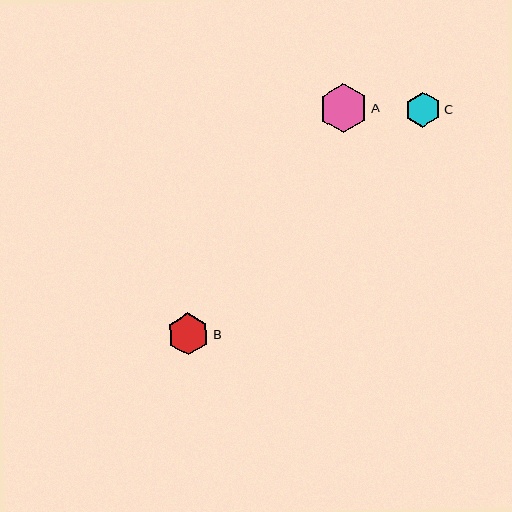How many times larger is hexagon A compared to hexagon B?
Hexagon A is approximately 1.2 times the size of hexagon B.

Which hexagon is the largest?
Hexagon A is the largest with a size of approximately 49 pixels.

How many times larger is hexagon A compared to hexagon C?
Hexagon A is approximately 1.4 times the size of hexagon C.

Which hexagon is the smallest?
Hexagon C is the smallest with a size of approximately 36 pixels.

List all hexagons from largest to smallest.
From largest to smallest: A, B, C.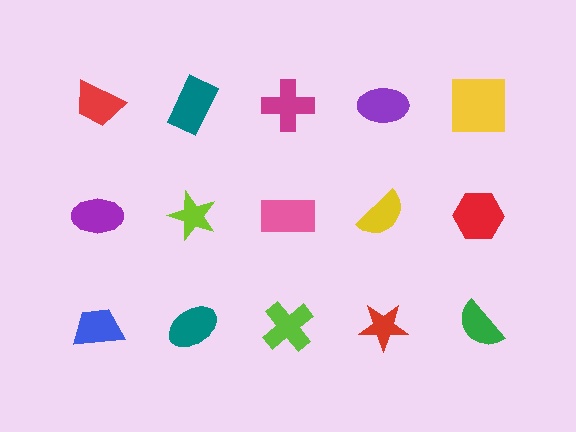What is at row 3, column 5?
A green semicircle.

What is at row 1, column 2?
A teal rectangle.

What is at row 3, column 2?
A teal ellipse.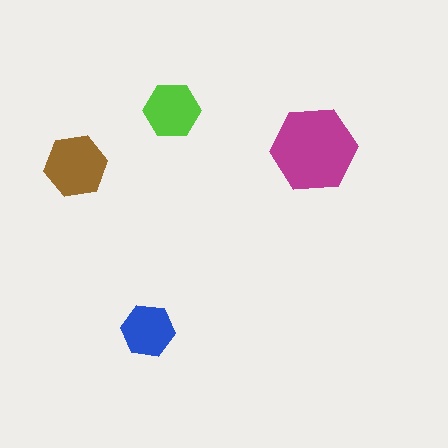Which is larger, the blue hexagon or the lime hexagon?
The lime one.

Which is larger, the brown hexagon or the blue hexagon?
The brown one.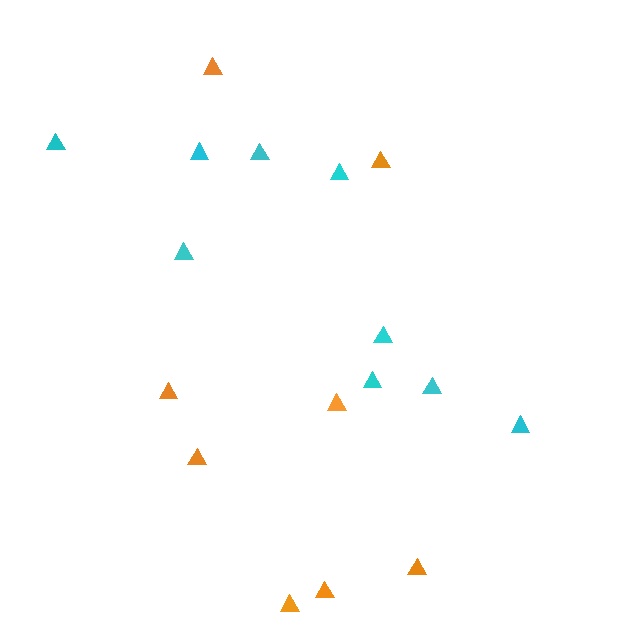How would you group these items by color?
There are 2 groups: one group of cyan triangles (9) and one group of orange triangles (8).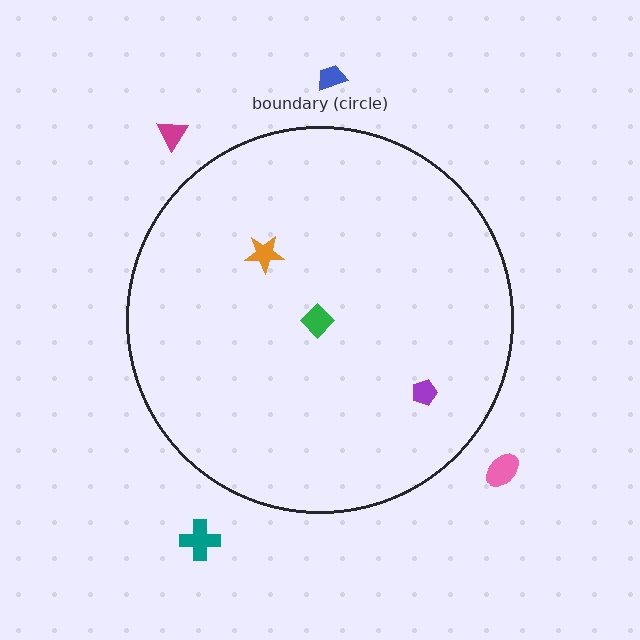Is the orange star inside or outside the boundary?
Inside.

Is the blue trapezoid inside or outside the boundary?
Outside.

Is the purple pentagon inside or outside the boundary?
Inside.